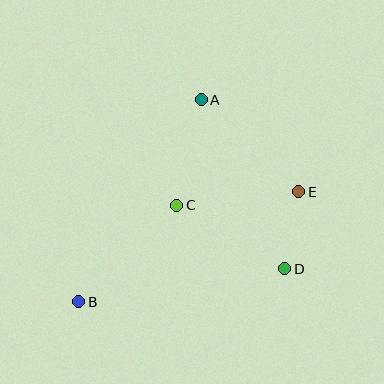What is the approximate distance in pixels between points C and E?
The distance between C and E is approximately 123 pixels.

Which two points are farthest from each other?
Points B and E are farthest from each other.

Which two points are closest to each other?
Points D and E are closest to each other.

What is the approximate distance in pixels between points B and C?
The distance between B and C is approximately 137 pixels.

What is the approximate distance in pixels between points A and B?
The distance between A and B is approximately 236 pixels.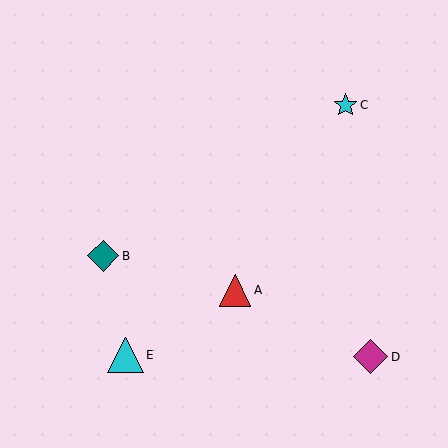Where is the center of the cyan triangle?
The center of the cyan triangle is at (126, 355).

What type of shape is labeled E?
Shape E is a cyan triangle.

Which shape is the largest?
The cyan triangle (labeled E) is the largest.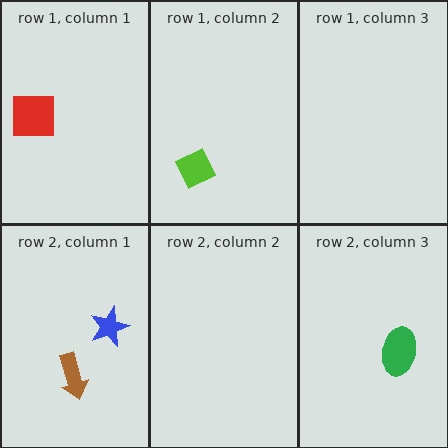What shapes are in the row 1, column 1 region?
The red square.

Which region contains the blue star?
The row 2, column 1 region.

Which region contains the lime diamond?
The row 1, column 2 region.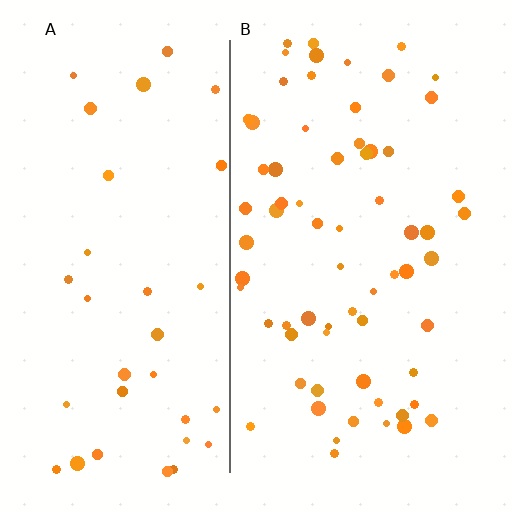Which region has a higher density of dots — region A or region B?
B (the right).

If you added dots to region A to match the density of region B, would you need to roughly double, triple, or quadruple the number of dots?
Approximately double.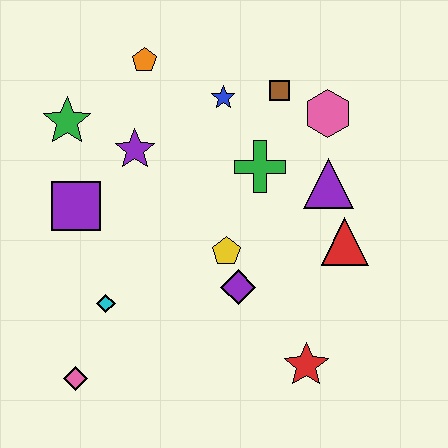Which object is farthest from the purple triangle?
The pink diamond is farthest from the purple triangle.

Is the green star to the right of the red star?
No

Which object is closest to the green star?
The purple star is closest to the green star.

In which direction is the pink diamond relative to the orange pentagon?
The pink diamond is below the orange pentagon.